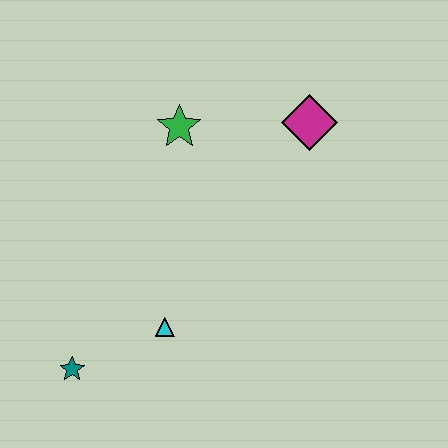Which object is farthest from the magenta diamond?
The teal star is farthest from the magenta diamond.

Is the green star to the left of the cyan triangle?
No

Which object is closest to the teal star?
The cyan triangle is closest to the teal star.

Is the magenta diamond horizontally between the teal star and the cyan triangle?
No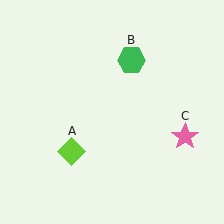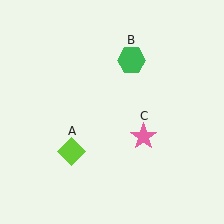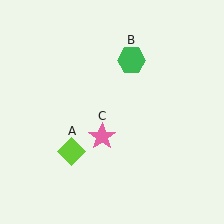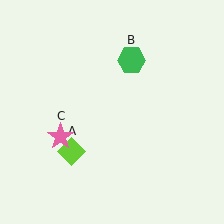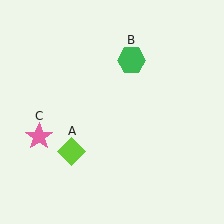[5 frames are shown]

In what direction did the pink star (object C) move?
The pink star (object C) moved left.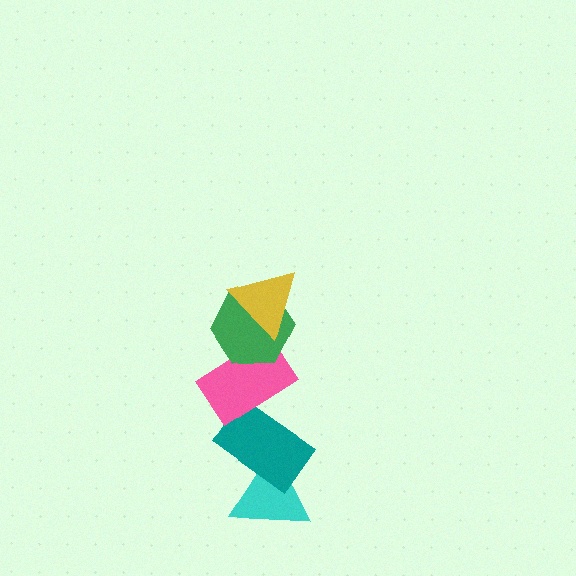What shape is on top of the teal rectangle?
The pink rectangle is on top of the teal rectangle.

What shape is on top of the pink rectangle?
The green hexagon is on top of the pink rectangle.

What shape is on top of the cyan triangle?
The teal rectangle is on top of the cyan triangle.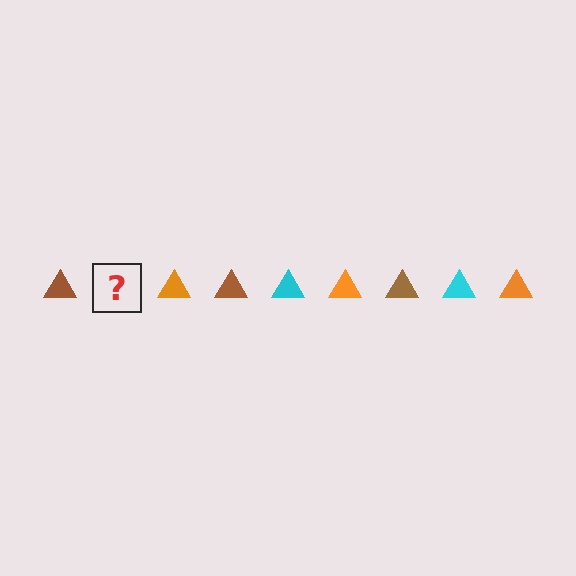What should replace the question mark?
The question mark should be replaced with a cyan triangle.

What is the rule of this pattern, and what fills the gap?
The rule is that the pattern cycles through brown, cyan, orange triangles. The gap should be filled with a cyan triangle.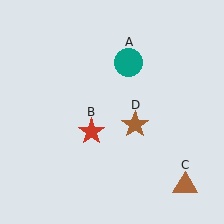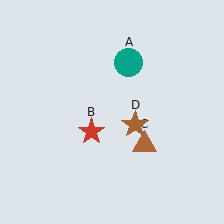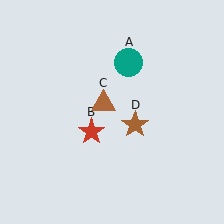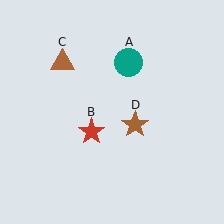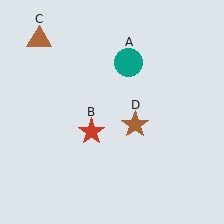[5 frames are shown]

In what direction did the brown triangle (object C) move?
The brown triangle (object C) moved up and to the left.